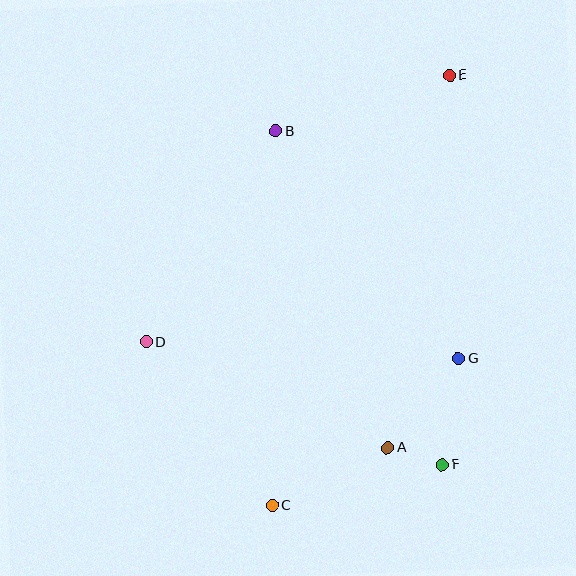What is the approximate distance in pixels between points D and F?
The distance between D and F is approximately 321 pixels.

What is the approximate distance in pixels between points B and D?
The distance between B and D is approximately 248 pixels.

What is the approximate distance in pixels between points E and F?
The distance between E and F is approximately 390 pixels.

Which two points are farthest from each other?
Points C and E are farthest from each other.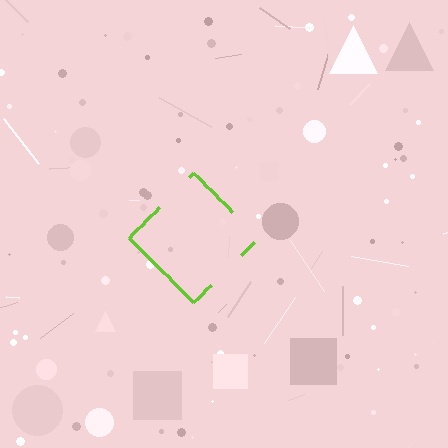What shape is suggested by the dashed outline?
The dashed outline suggests a diamond.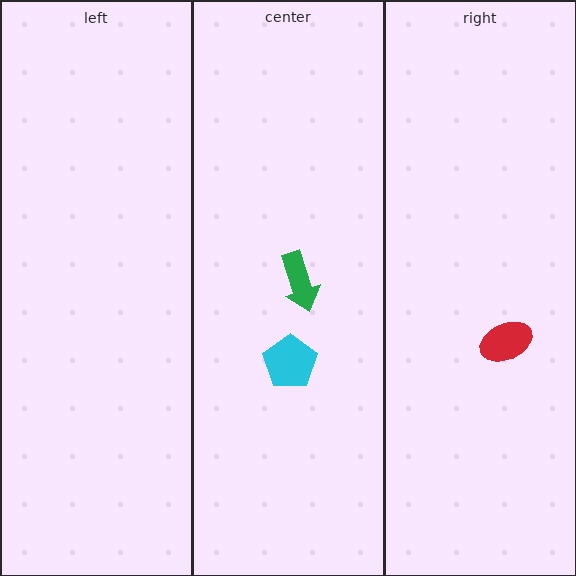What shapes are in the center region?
The green arrow, the cyan pentagon.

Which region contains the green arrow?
The center region.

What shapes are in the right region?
The red ellipse.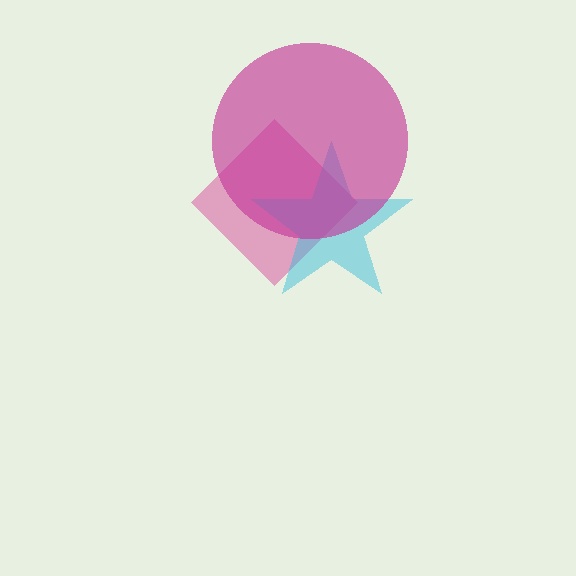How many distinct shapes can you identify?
There are 3 distinct shapes: a pink diamond, a cyan star, a magenta circle.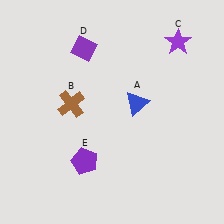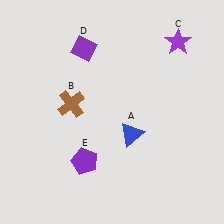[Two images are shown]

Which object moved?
The blue triangle (A) moved down.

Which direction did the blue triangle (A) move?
The blue triangle (A) moved down.